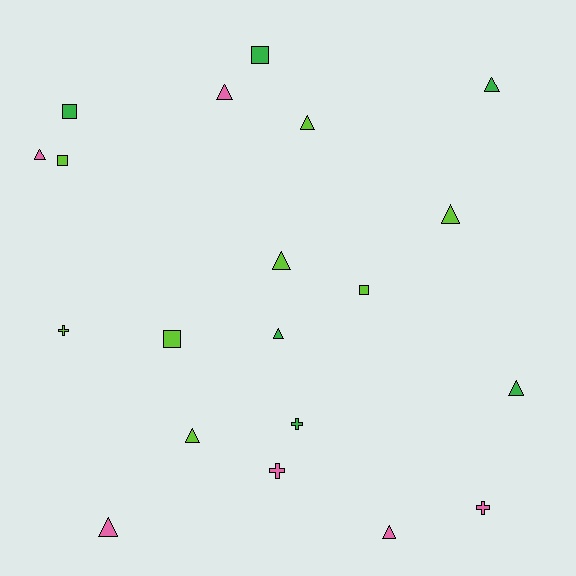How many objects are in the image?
There are 20 objects.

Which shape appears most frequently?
Triangle, with 11 objects.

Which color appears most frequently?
Lime, with 8 objects.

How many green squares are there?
There are 2 green squares.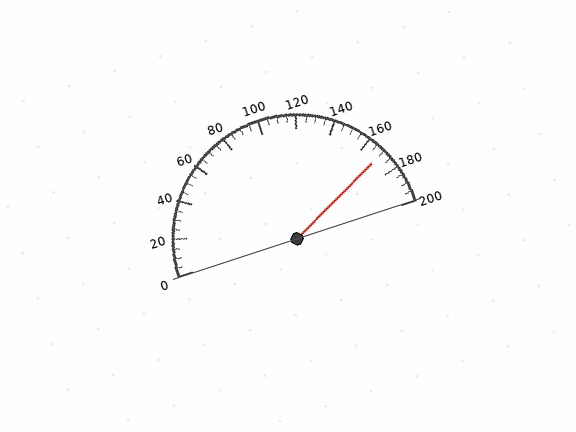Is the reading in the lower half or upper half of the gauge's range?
The reading is in the upper half of the range (0 to 200).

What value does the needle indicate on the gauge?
The needle indicates approximately 170.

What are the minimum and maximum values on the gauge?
The gauge ranges from 0 to 200.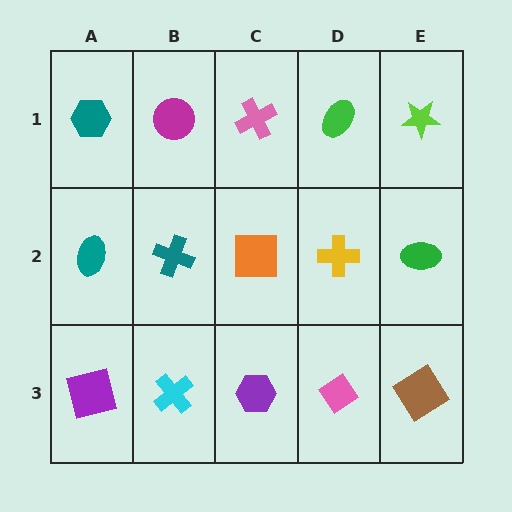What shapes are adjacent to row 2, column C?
A pink cross (row 1, column C), a purple hexagon (row 3, column C), a teal cross (row 2, column B), a yellow cross (row 2, column D).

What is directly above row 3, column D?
A yellow cross.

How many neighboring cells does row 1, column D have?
3.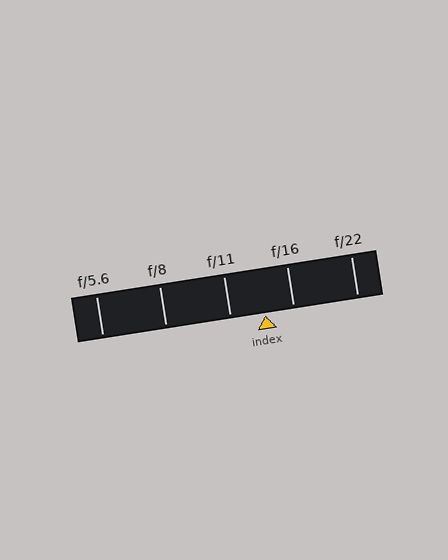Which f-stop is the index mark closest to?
The index mark is closest to f/16.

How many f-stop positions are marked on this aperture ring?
There are 5 f-stop positions marked.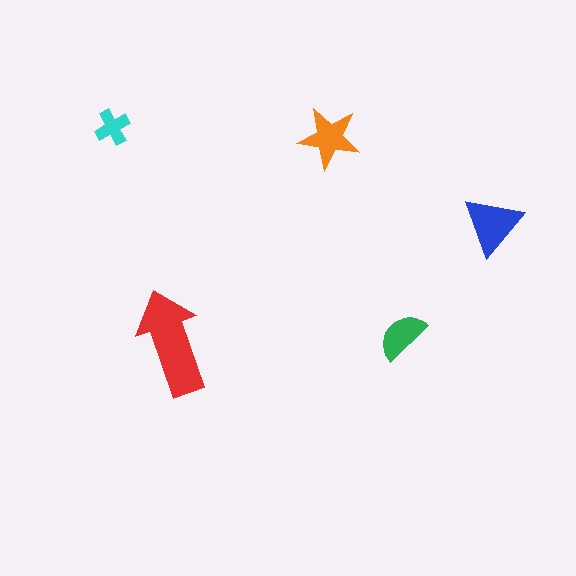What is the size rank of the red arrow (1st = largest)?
1st.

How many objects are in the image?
There are 5 objects in the image.